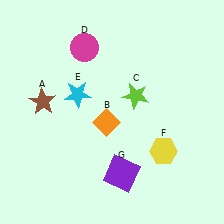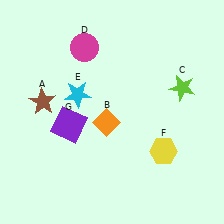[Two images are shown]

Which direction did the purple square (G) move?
The purple square (G) moved left.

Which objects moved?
The objects that moved are: the lime star (C), the purple square (G).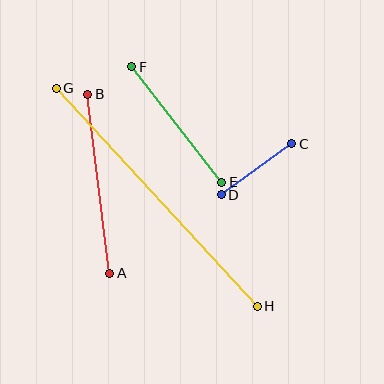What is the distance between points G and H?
The distance is approximately 297 pixels.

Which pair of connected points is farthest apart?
Points G and H are farthest apart.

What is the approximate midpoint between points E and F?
The midpoint is at approximately (177, 125) pixels.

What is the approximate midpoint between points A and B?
The midpoint is at approximately (99, 184) pixels.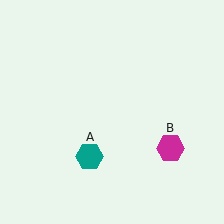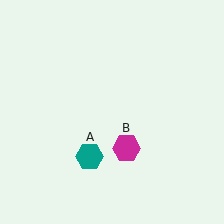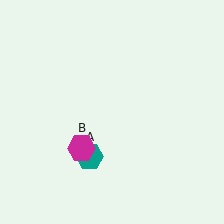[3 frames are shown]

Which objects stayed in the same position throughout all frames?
Teal hexagon (object A) remained stationary.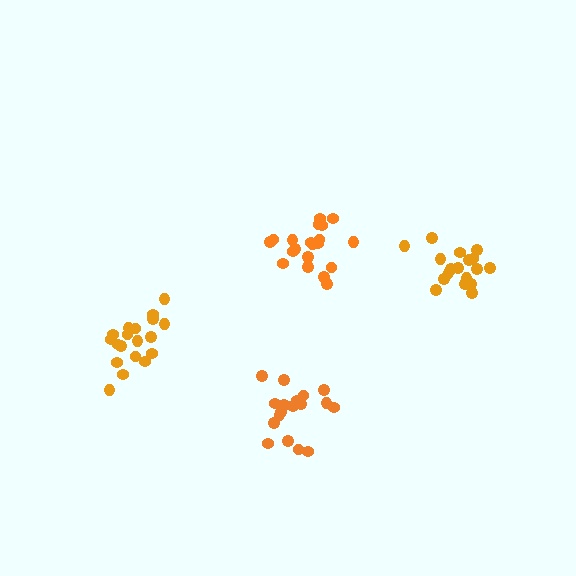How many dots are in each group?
Group 1: 19 dots, Group 2: 18 dots, Group 3: 18 dots, Group 4: 20 dots (75 total).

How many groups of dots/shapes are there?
There are 4 groups.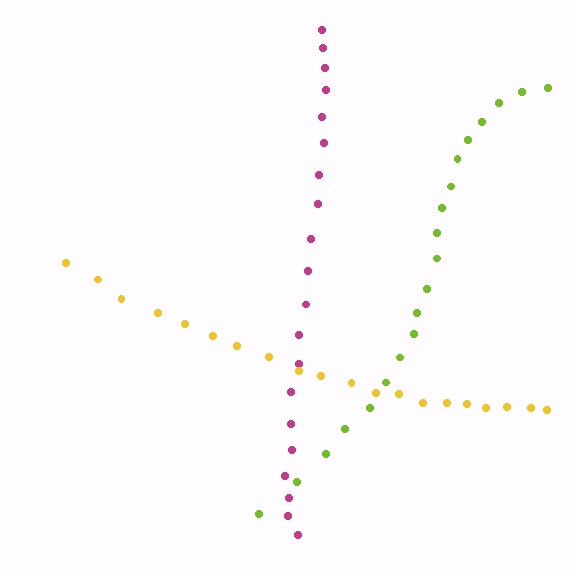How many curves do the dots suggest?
There are 3 distinct paths.